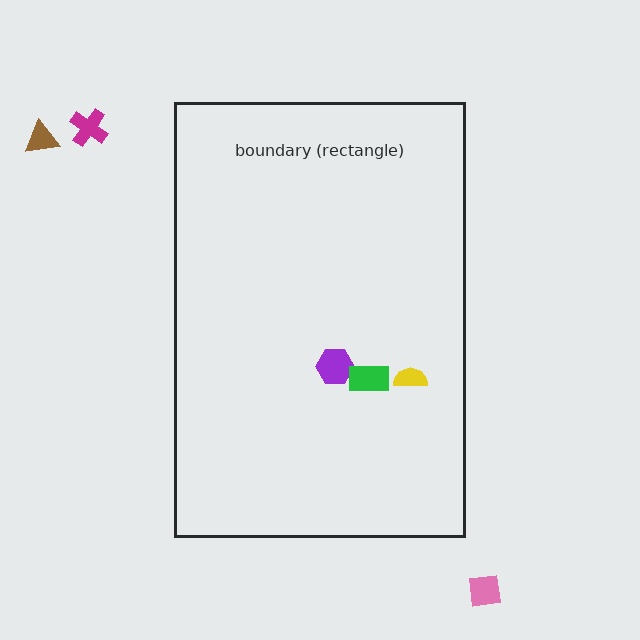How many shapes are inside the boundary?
3 inside, 3 outside.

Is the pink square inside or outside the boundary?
Outside.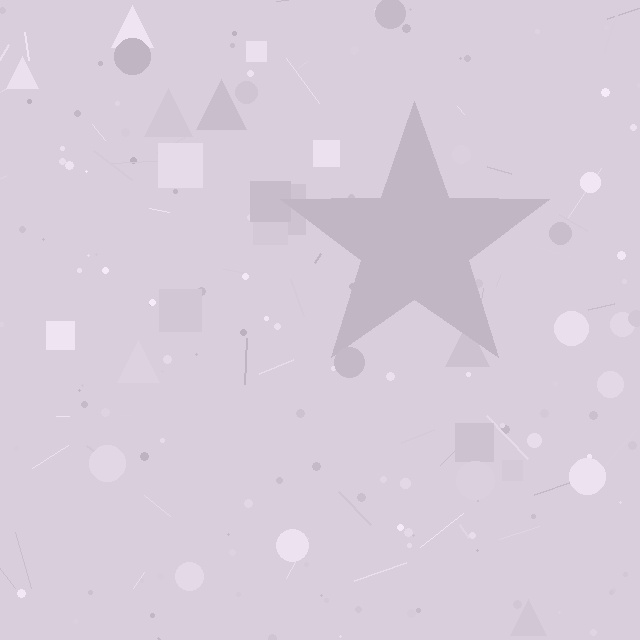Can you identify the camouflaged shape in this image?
The camouflaged shape is a star.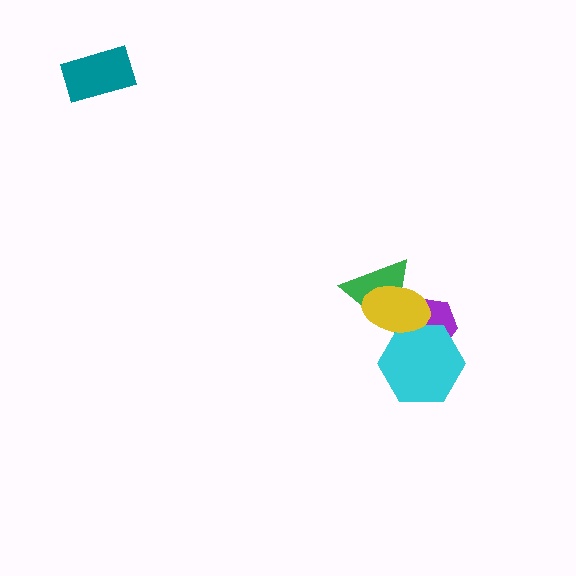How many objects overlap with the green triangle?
2 objects overlap with the green triangle.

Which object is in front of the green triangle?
The yellow ellipse is in front of the green triangle.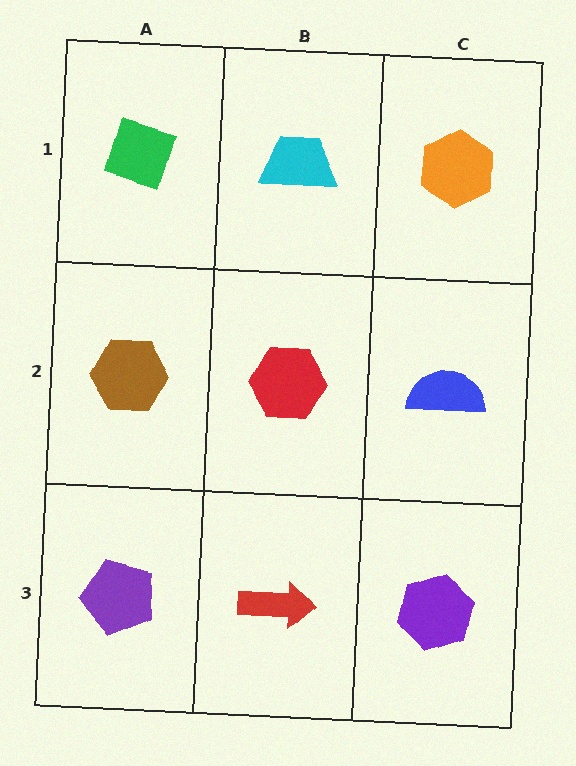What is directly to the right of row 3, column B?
A purple hexagon.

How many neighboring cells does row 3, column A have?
2.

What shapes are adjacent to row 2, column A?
A green diamond (row 1, column A), a purple pentagon (row 3, column A), a red hexagon (row 2, column B).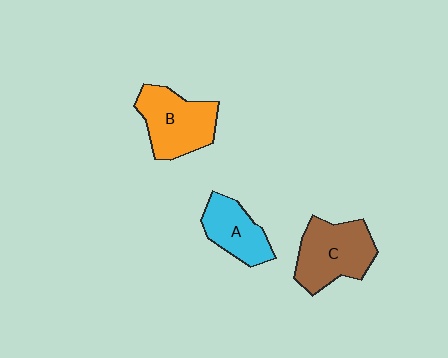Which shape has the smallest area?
Shape A (cyan).